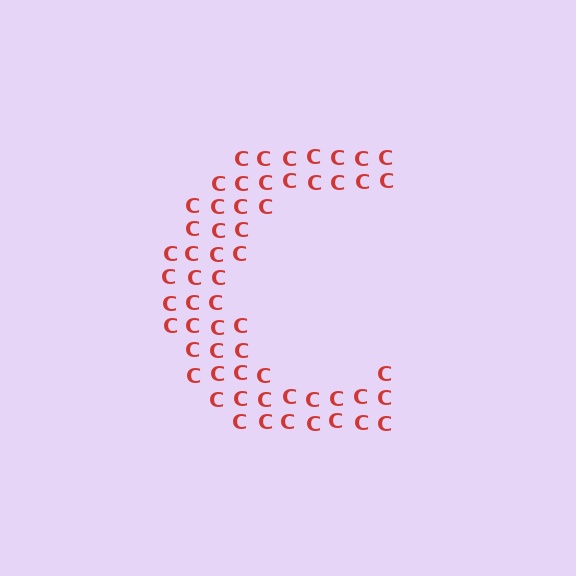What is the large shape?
The large shape is the letter C.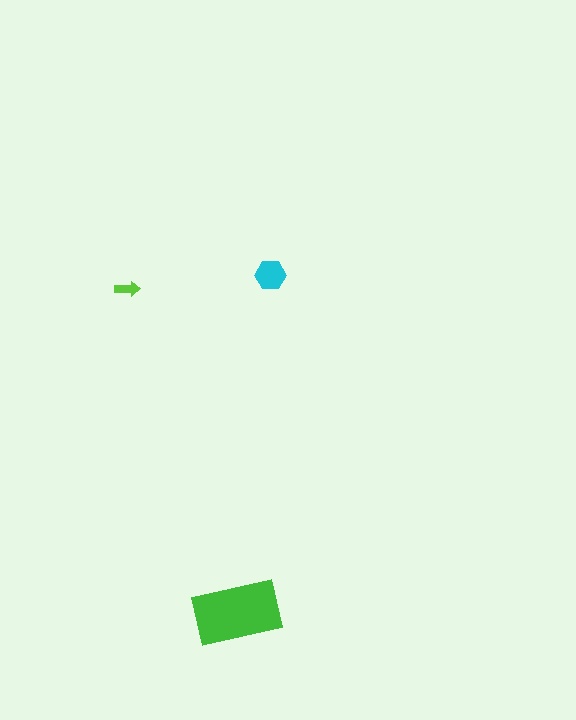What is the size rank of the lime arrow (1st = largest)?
3rd.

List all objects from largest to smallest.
The green rectangle, the cyan hexagon, the lime arrow.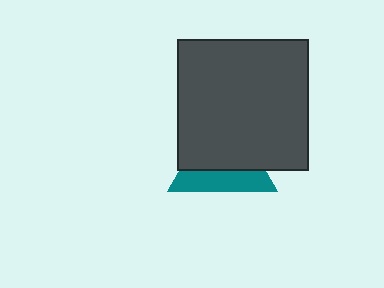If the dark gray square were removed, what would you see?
You would see the complete teal triangle.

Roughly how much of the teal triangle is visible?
A small part of it is visible (roughly 37%).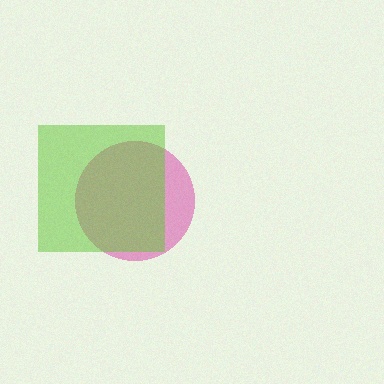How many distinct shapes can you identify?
There are 2 distinct shapes: a magenta circle, a lime square.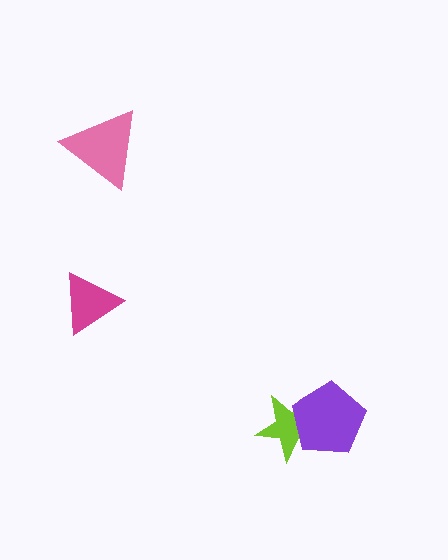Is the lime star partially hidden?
Yes, it is partially covered by another shape.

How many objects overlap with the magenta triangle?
0 objects overlap with the magenta triangle.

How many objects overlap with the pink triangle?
0 objects overlap with the pink triangle.